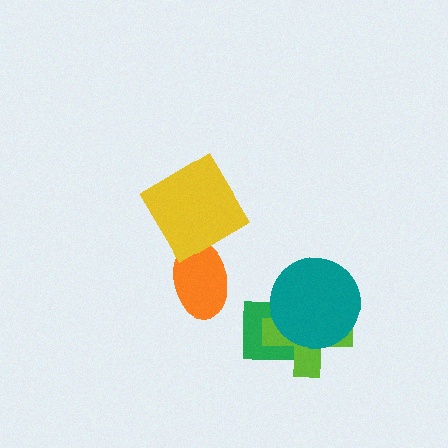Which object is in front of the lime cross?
The teal circle is in front of the lime cross.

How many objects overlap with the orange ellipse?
1 object overlaps with the orange ellipse.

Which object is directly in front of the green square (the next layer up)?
The lime cross is directly in front of the green square.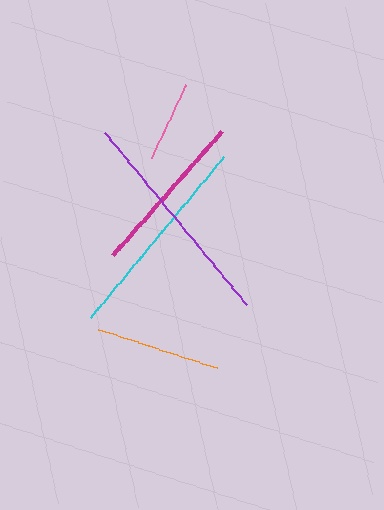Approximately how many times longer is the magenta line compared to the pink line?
The magenta line is approximately 2.0 times the length of the pink line.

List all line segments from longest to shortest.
From longest to shortest: purple, cyan, magenta, orange, pink.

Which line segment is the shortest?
The pink line is the shortest at approximately 81 pixels.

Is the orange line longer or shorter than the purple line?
The purple line is longer than the orange line.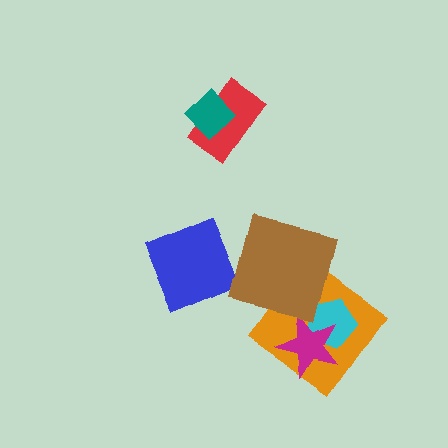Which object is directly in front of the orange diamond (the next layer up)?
The cyan pentagon is directly in front of the orange diamond.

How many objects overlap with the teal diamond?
1 object overlaps with the teal diamond.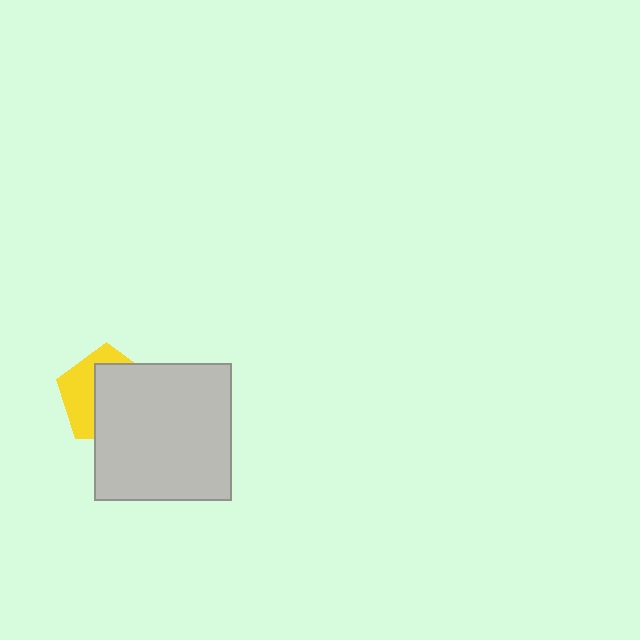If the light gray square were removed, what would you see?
You would see the complete yellow pentagon.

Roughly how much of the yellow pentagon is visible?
A small part of it is visible (roughly 40%).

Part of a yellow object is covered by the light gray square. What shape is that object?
It is a pentagon.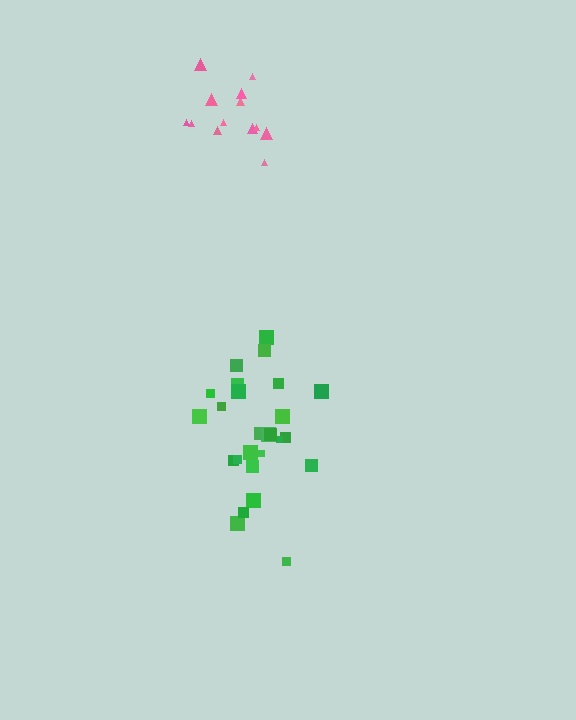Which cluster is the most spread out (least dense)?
Green.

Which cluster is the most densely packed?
Pink.